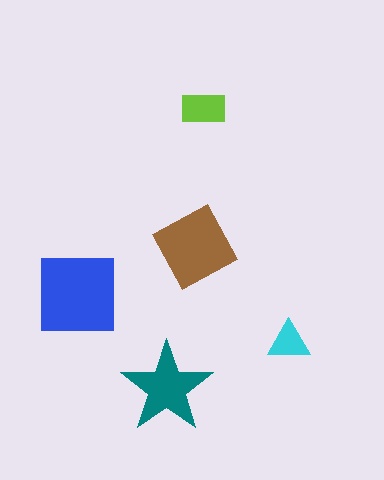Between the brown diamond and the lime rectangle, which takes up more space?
The brown diamond.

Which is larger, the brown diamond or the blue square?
The blue square.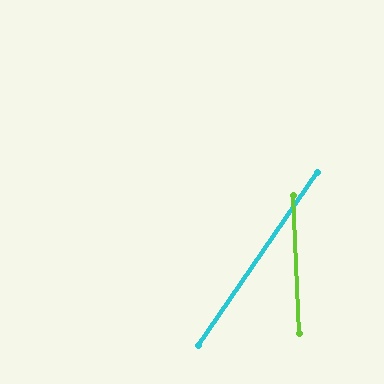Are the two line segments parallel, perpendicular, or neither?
Neither parallel nor perpendicular — they differ by about 37°.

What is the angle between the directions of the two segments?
Approximately 37 degrees.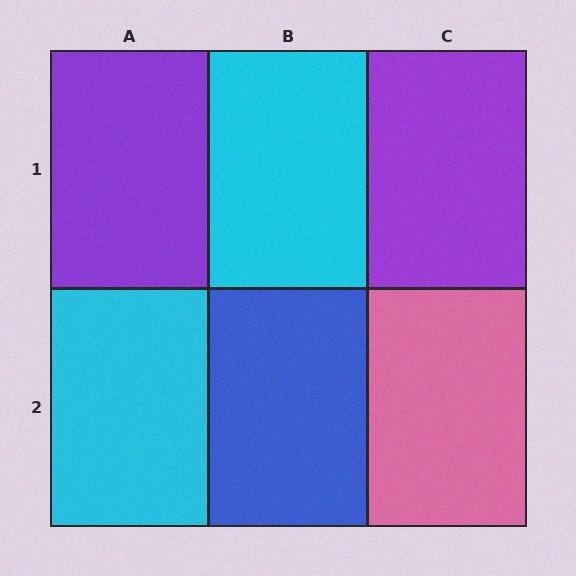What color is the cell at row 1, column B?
Cyan.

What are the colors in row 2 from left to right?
Cyan, blue, pink.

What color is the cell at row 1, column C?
Purple.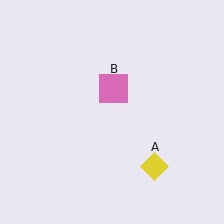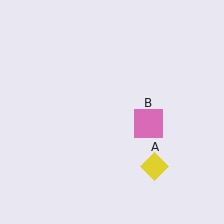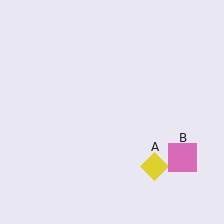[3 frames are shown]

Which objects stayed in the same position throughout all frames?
Yellow diamond (object A) remained stationary.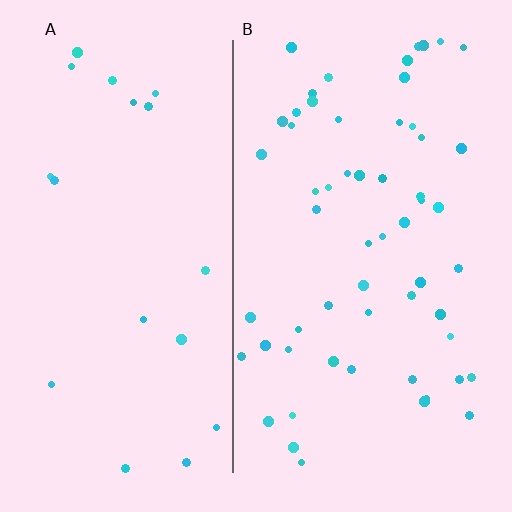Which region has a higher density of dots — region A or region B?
B (the right).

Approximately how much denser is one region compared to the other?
Approximately 3.1× — region B over region A.